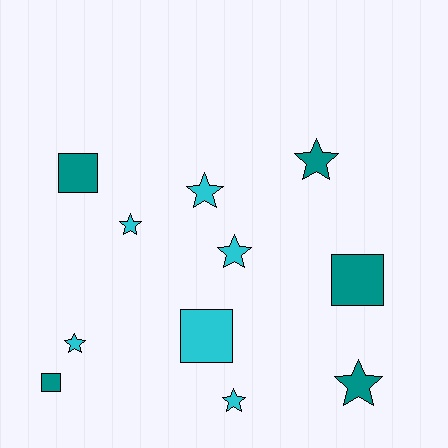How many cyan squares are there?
There is 1 cyan square.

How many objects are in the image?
There are 11 objects.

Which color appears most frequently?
Cyan, with 6 objects.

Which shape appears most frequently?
Star, with 7 objects.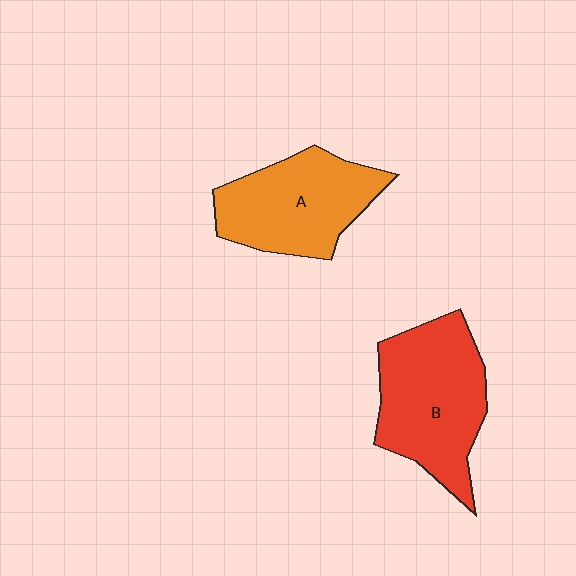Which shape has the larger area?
Shape B (red).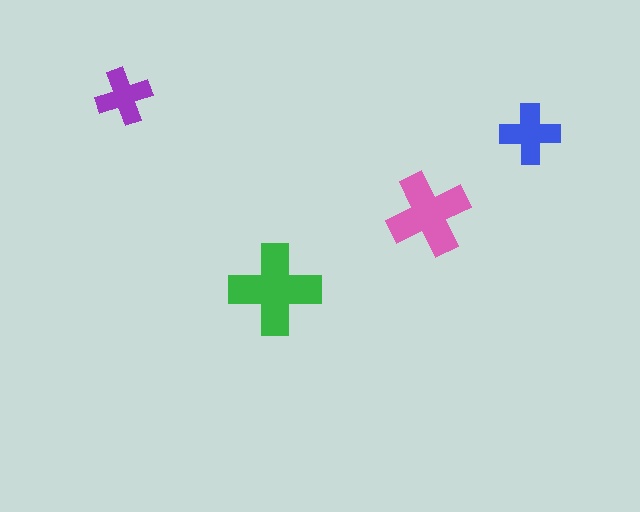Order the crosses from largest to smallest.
the green one, the pink one, the blue one, the purple one.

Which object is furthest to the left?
The purple cross is leftmost.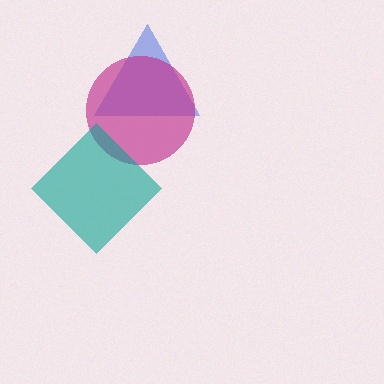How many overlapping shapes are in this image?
There are 3 overlapping shapes in the image.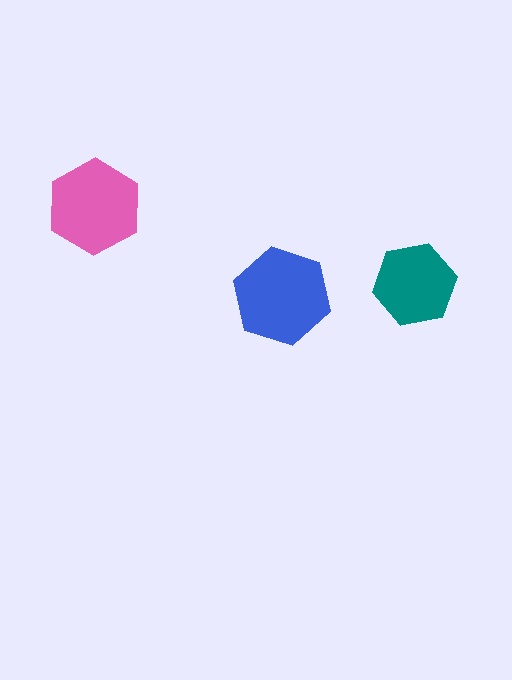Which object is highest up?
The pink hexagon is topmost.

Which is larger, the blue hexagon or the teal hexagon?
The blue one.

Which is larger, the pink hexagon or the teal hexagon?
The pink one.